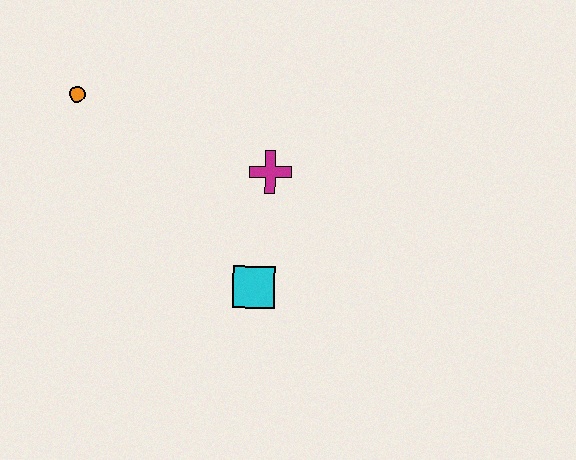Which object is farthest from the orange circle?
The cyan square is farthest from the orange circle.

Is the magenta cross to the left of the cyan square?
No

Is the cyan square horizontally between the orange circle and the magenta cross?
Yes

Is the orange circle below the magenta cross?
No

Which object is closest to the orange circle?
The magenta cross is closest to the orange circle.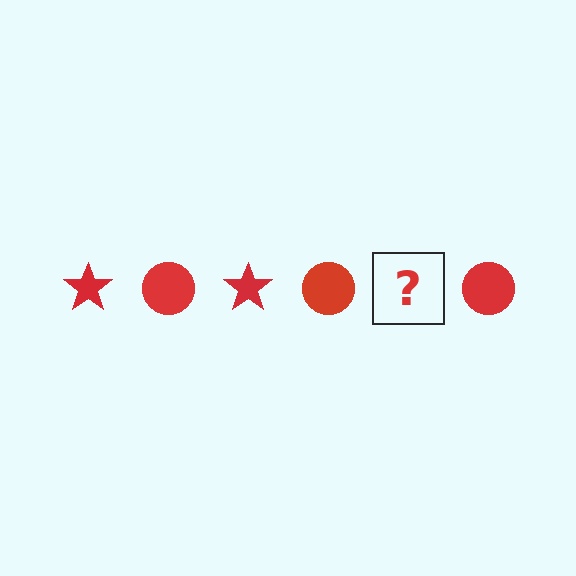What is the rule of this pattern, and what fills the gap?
The rule is that the pattern cycles through star, circle shapes in red. The gap should be filled with a red star.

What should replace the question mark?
The question mark should be replaced with a red star.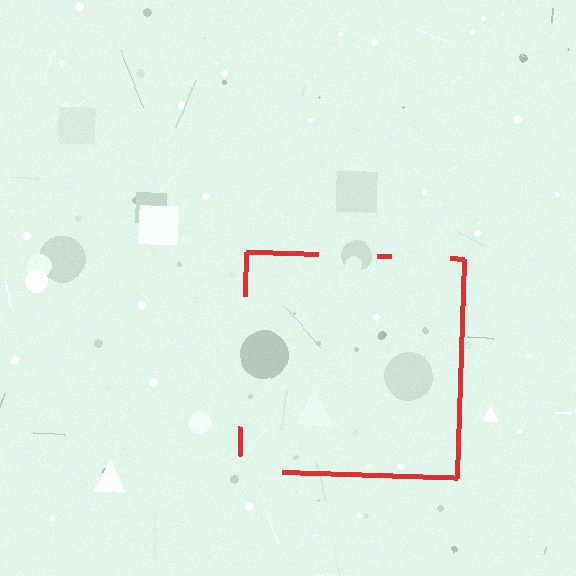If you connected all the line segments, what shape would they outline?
They would outline a square.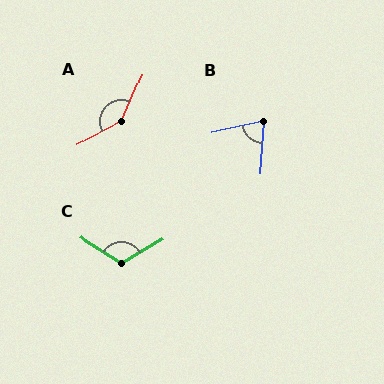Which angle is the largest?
A, at approximately 142 degrees.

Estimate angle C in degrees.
Approximately 117 degrees.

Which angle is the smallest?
B, at approximately 73 degrees.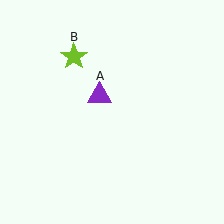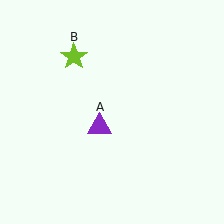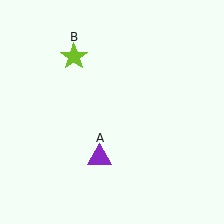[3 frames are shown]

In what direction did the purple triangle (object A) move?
The purple triangle (object A) moved down.